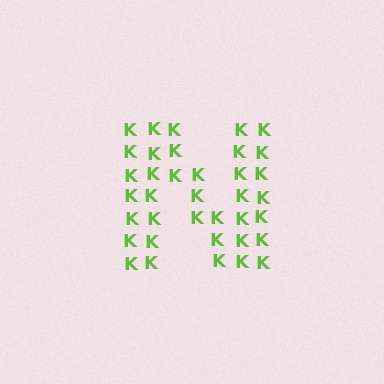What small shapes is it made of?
It is made of small letter K's.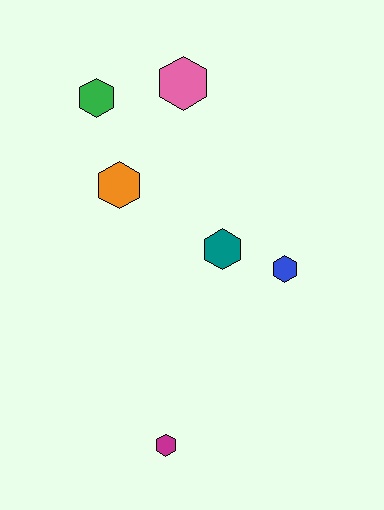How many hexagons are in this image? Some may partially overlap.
There are 6 hexagons.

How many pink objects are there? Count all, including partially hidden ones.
There is 1 pink object.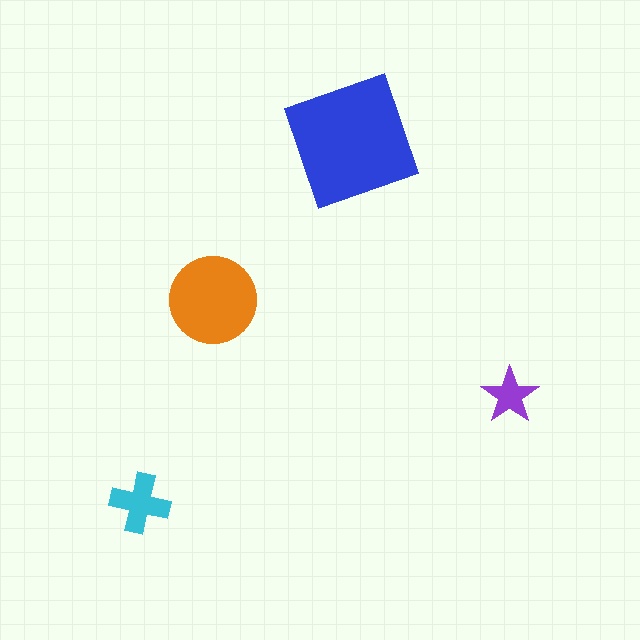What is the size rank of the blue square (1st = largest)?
1st.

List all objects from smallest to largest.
The purple star, the cyan cross, the orange circle, the blue square.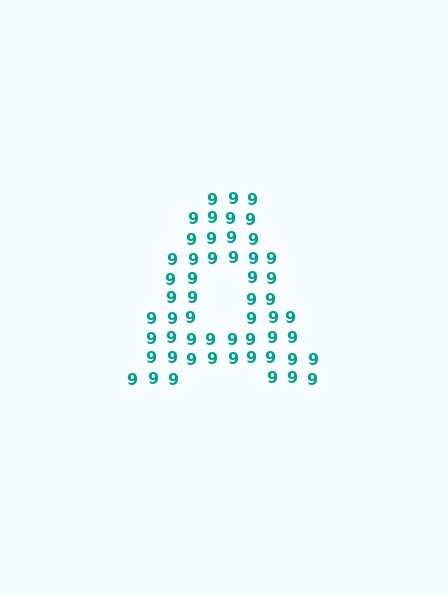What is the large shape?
The large shape is the letter A.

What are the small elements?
The small elements are digit 9's.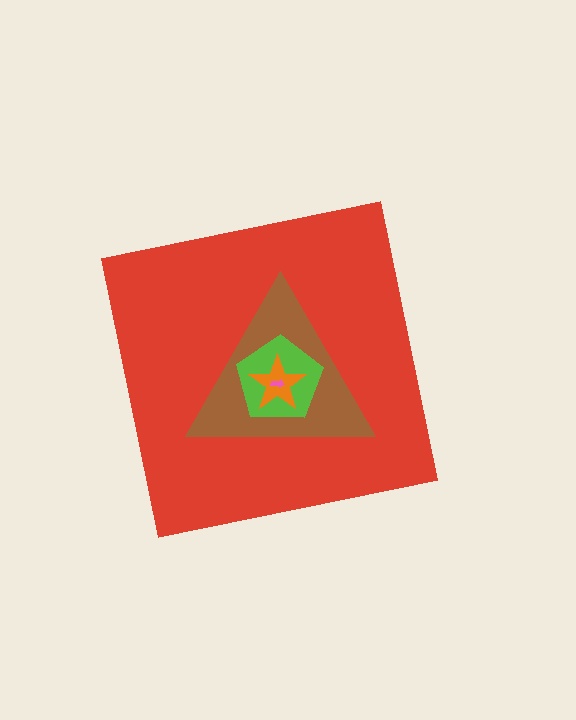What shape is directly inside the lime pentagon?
The orange star.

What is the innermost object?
The pink arrow.